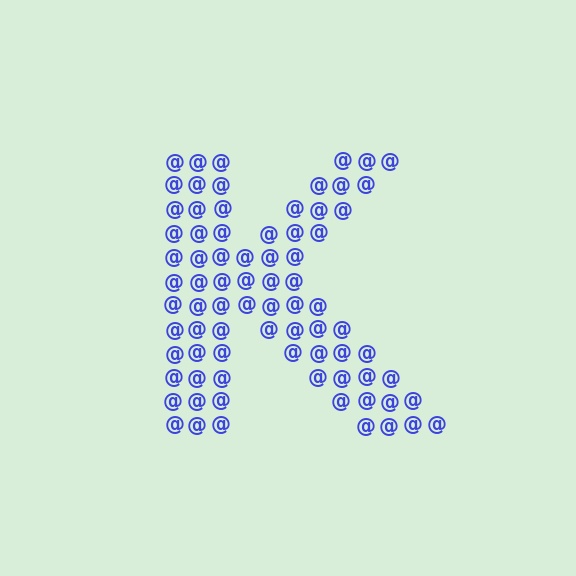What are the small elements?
The small elements are at signs.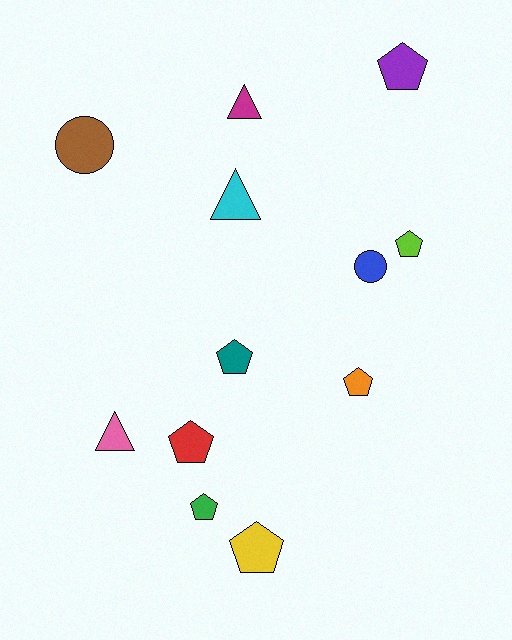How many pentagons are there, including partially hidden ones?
There are 7 pentagons.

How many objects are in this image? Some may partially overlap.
There are 12 objects.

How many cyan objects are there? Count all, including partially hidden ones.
There is 1 cyan object.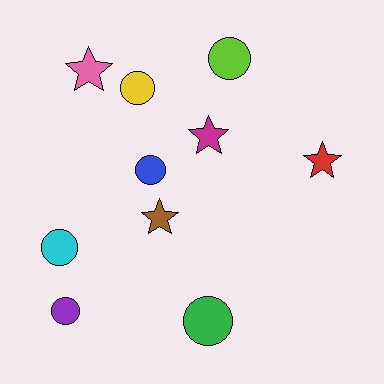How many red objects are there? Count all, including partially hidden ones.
There is 1 red object.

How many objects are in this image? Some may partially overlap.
There are 10 objects.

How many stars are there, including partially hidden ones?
There are 4 stars.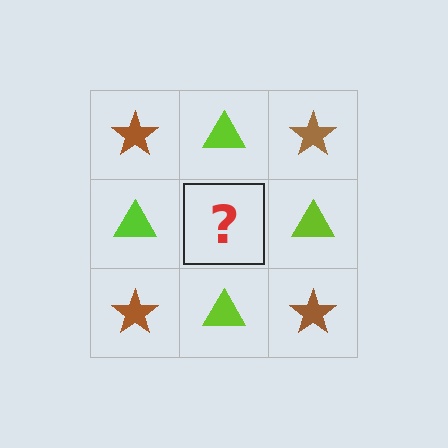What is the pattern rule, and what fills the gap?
The rule is that it alternates brown star and lime triangle in a checkerboard pattern. The gap should be filled with a brown star.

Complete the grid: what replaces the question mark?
The question mark should be replaced with a brown star.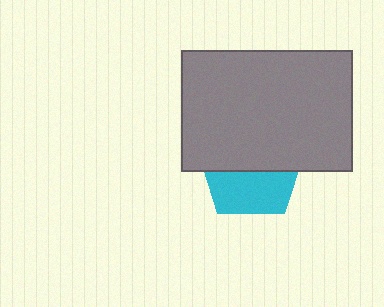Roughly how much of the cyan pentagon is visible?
A small part of it is visible (roughly 44%).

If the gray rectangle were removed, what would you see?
You would see the complete cyan pentagon.